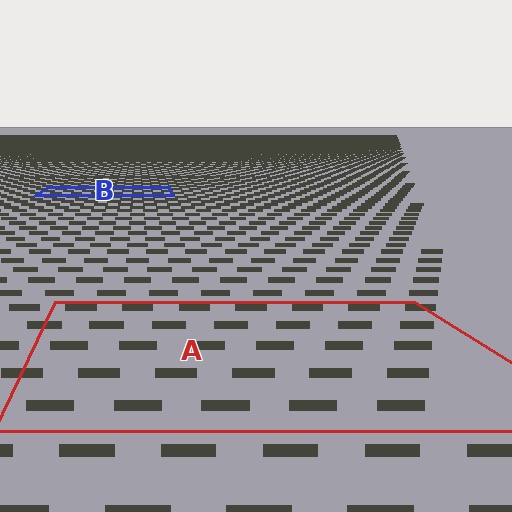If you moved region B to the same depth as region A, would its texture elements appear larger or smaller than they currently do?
They would appear larger. At a closer depth, the same texture elements are projected at a bigger on-screen size.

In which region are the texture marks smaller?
The texture marks are smaller in region B, because it is farther away.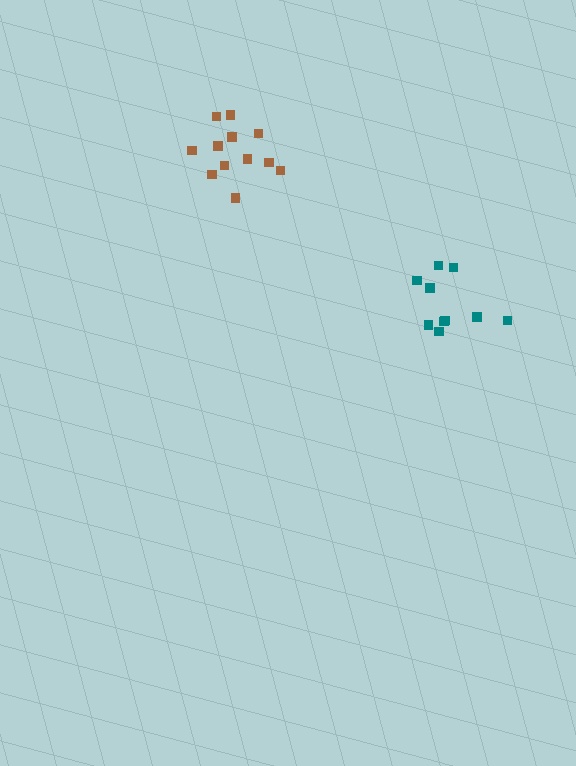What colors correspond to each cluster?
The clusters are colored: brown, teal.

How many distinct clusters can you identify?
There are 2 distinct clusters.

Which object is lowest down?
The teal cluster is bottommost.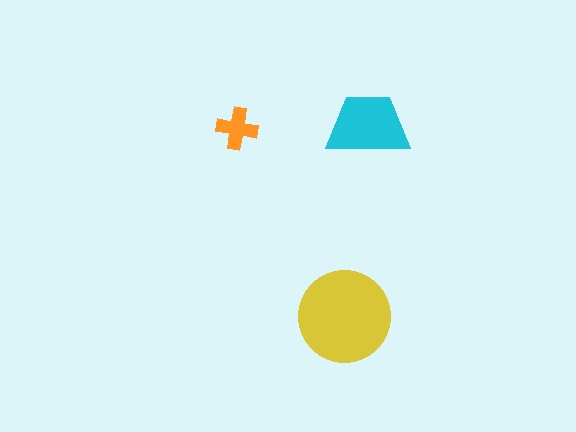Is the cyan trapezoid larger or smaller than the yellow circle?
Smaller.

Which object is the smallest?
The orange cross.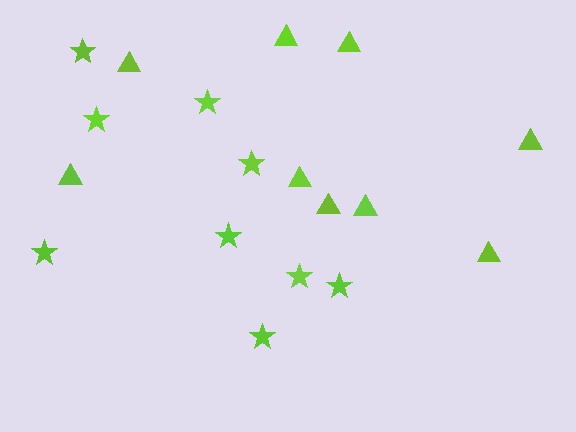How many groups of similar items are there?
There are 2 groups: one group of triangles (9) and one group of stars (9).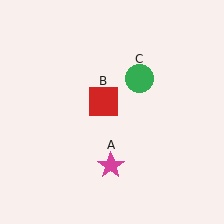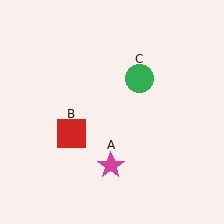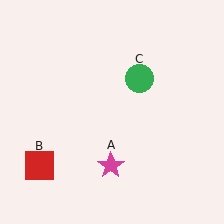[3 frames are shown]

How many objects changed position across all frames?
1 object changed position: red square (object B).